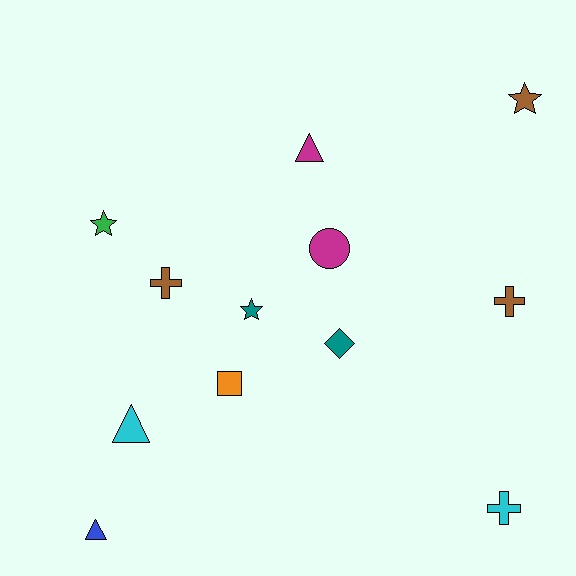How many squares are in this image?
There is 1 square.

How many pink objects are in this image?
There are no pink objects.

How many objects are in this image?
There are 12 objects.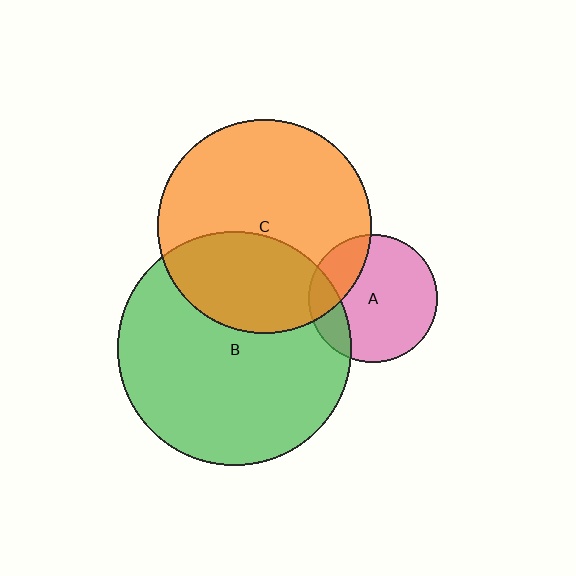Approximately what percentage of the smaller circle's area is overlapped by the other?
Approximately 35%.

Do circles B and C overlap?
Yes.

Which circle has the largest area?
Circle B (green).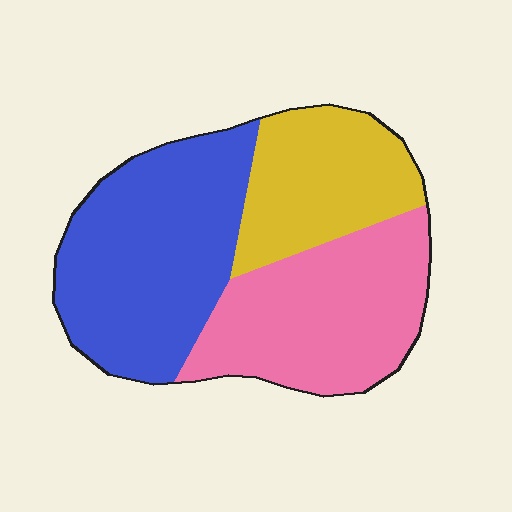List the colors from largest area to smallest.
From largest to smallest: blue, pink, yellow.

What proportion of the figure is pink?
Pink covers 35% of the figure.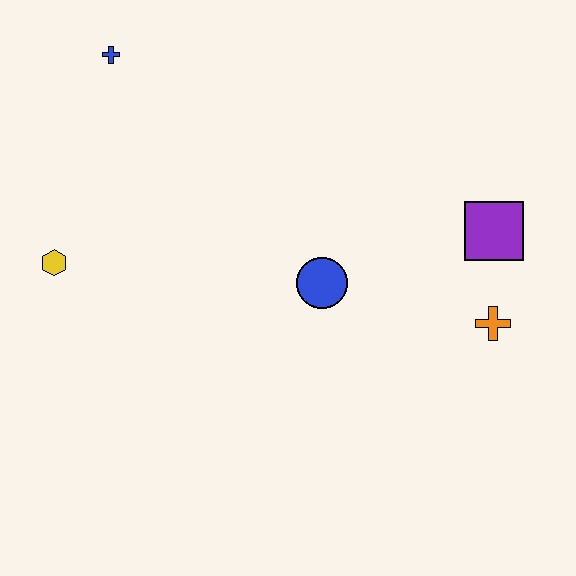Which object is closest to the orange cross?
The purple square is closest to the orange cross.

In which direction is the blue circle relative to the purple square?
The blue circle is to the left of the purple square.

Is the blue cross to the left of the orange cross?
Yes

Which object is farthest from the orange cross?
The blue cross is farthest from the orange cross.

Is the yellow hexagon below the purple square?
Yes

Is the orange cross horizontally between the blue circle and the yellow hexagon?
No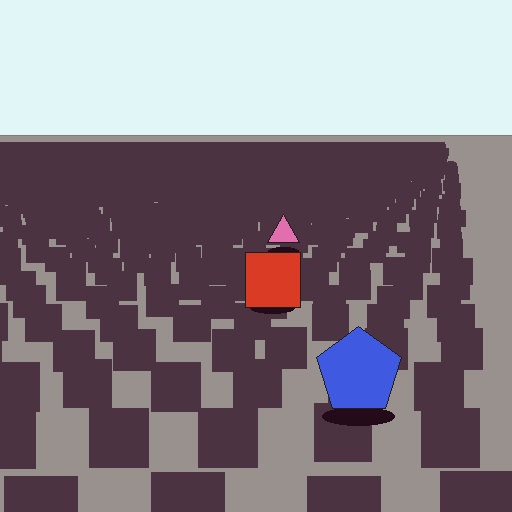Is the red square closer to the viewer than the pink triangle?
Yes. The red square is closer — you can tell from the texture gradient: the ground texture is coarser near it.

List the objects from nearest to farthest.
From nearest to farthest: the blue pentagon, the red square, the pink triangle.